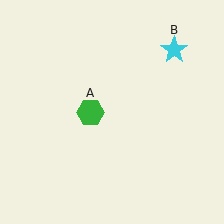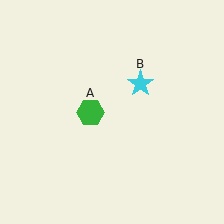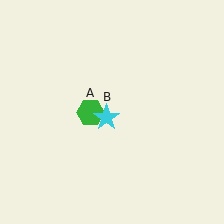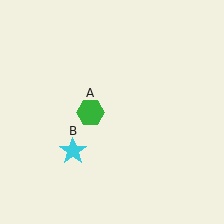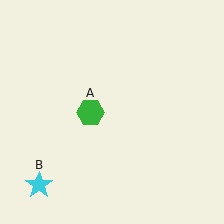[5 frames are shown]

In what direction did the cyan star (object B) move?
The cyan star (object B) moved down and to the left.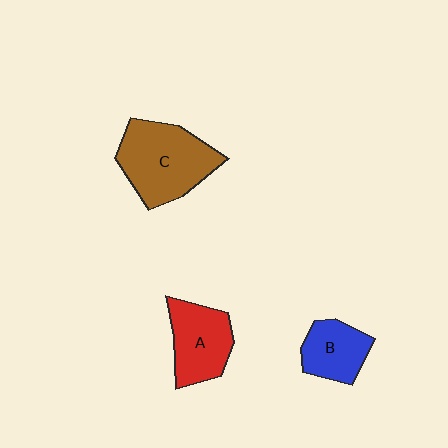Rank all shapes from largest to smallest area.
From largest to smallest: C (brown), A (red), B (blue).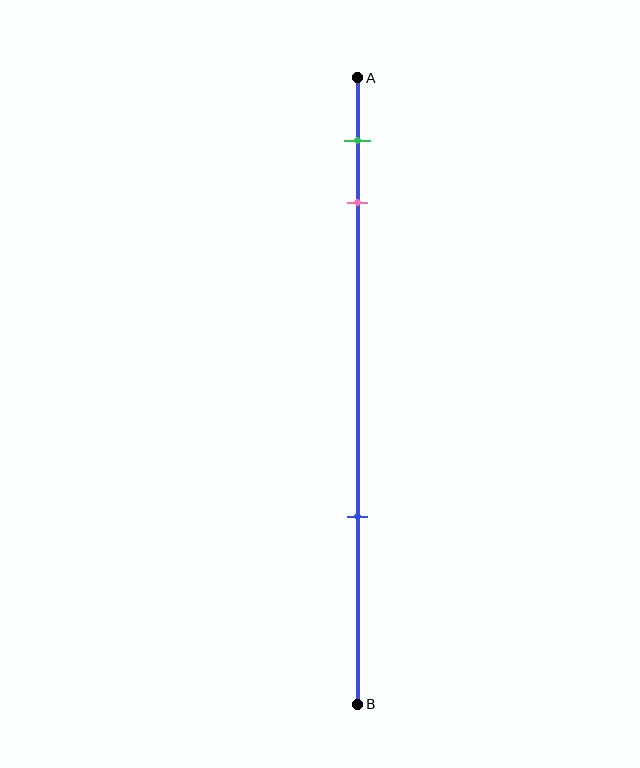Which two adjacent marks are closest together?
The green and pink marks are the closest adjacent pair.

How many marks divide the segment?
There are 3 marks dividing the segment.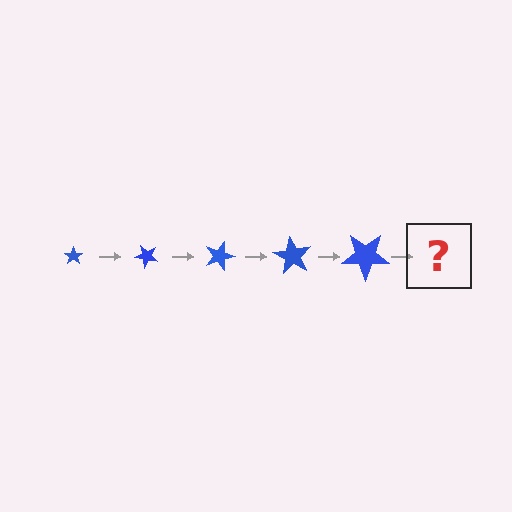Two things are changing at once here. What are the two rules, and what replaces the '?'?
The two rules are that the star grows larger each step and it rotates 45 degrees each step. The '?' should be a star, larger than the previous one and rotated 225 degrees from the start.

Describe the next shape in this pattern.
It should be a star, larger than the previous one and rotated 225 degrees from the start.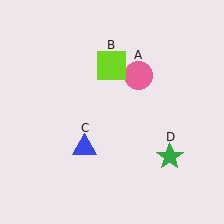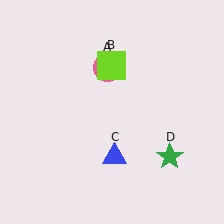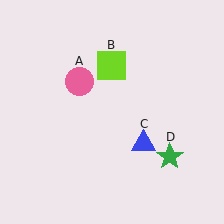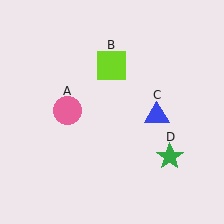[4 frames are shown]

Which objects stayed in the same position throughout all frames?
Lime square (object B) and green star (object D) remained stationary.